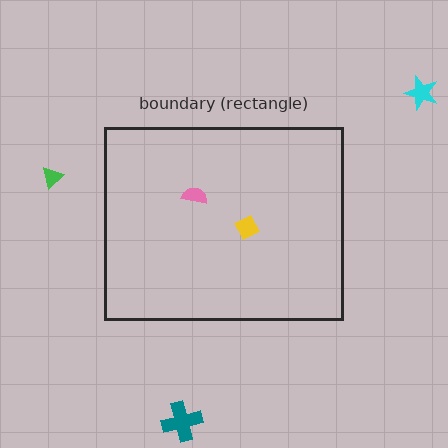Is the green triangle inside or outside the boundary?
Outside.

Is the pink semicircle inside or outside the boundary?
Inside.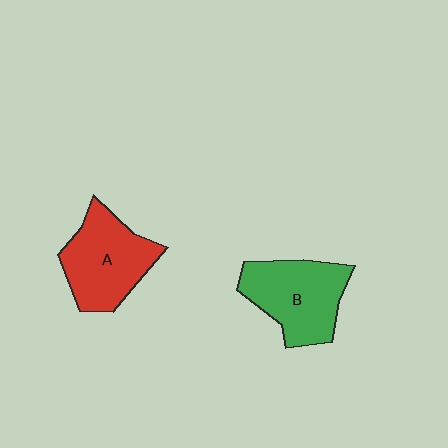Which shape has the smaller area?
Shape A (red).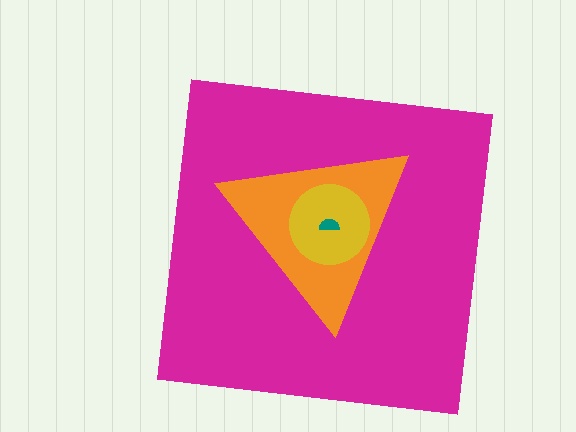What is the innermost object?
The teal semicircle.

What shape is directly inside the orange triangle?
The yellow circle.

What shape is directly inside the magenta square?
The orange triangle.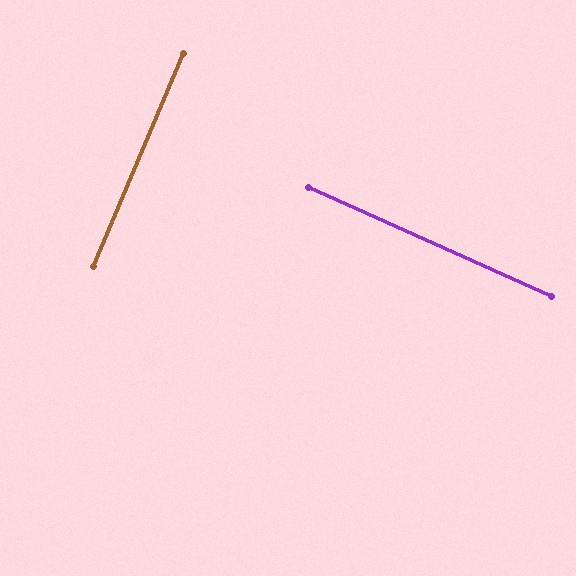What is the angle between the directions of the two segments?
Approximately 89 degrees.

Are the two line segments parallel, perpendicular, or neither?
Perpendicular — they meet at approximately 89°.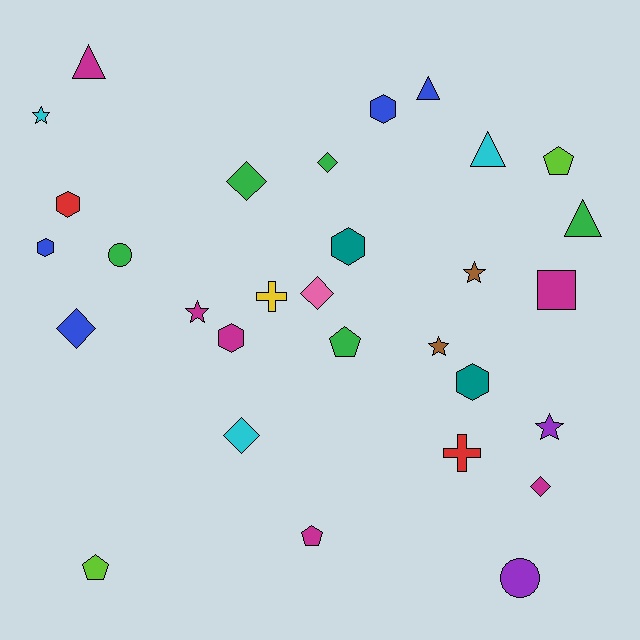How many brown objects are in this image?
There are 2 brown objects.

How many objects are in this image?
There are 30 objects.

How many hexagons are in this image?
There are 6 hexagons.